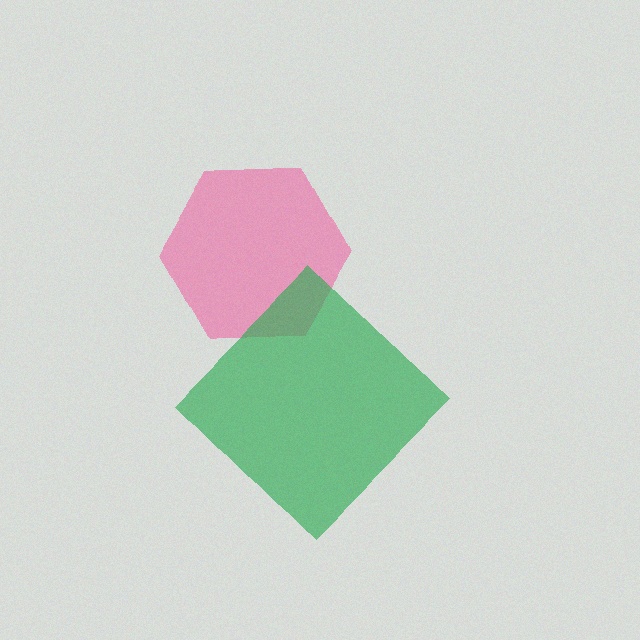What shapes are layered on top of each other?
The layered shapes are: a pink hexagon, a green diamond.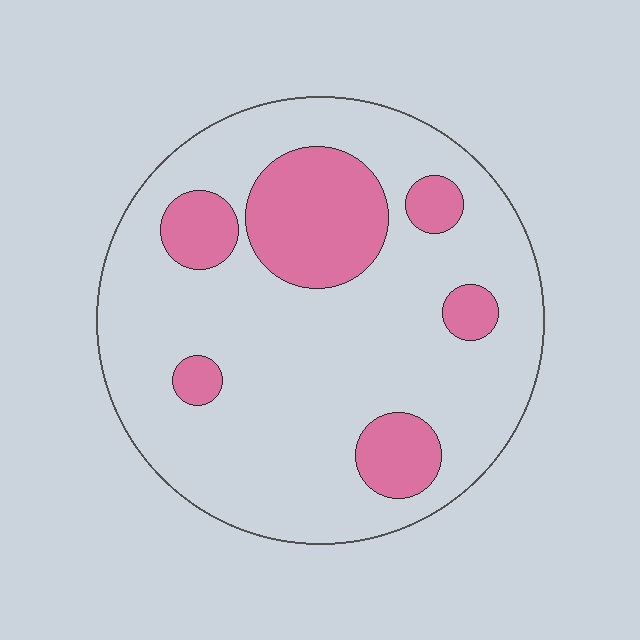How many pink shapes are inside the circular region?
6.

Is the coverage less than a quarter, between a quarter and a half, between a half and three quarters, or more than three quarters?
Less than a quarter.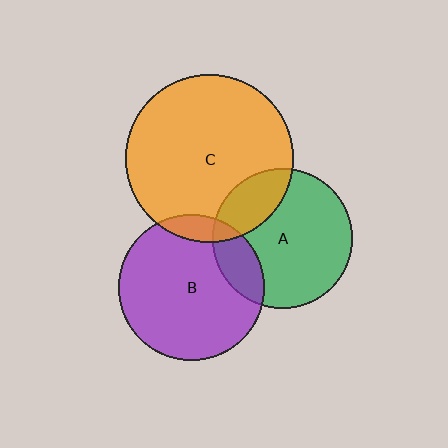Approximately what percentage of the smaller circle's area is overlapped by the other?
Approximately 15%.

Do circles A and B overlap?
Yes.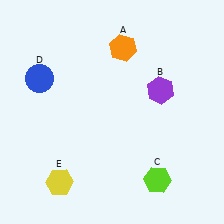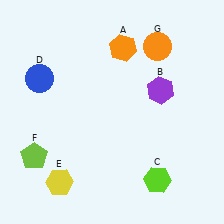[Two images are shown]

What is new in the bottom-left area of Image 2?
A lime pentagon (F) was added in the bottom-left area of Image 2.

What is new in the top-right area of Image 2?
An orange circle (G) was added in the top-right area of Image 2.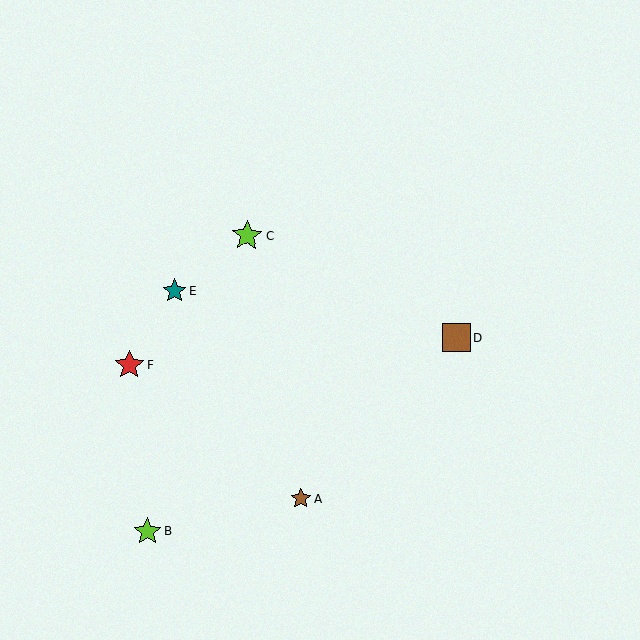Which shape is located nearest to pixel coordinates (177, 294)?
The teal star (labeled E) at (174, 291) is nearest to that location.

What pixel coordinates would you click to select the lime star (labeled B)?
Click at (147, 531) to select the lime star B.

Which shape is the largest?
The lime star (labeled C) is the largest.